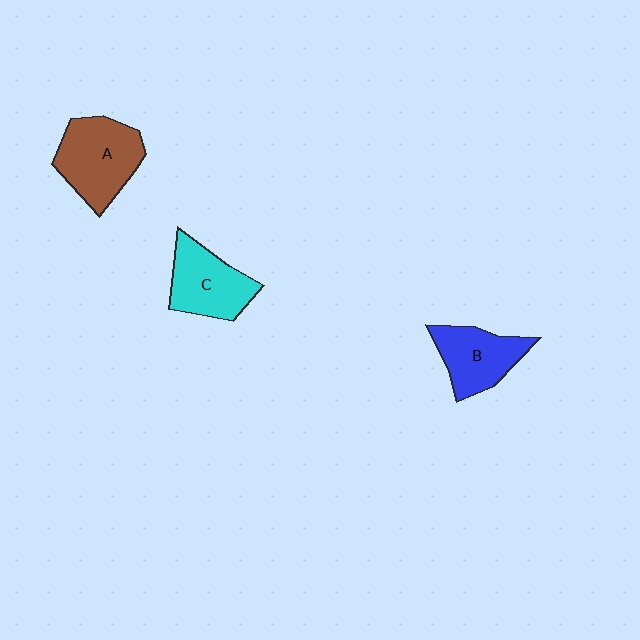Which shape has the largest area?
Shape A (brown).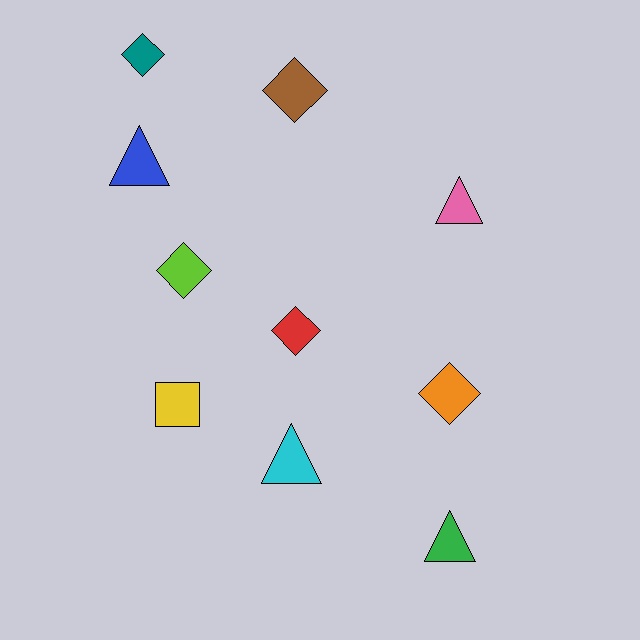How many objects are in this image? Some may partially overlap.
There are 10 objects.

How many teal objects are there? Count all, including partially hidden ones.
There is 1 teal object.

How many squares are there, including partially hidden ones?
There is 1 square.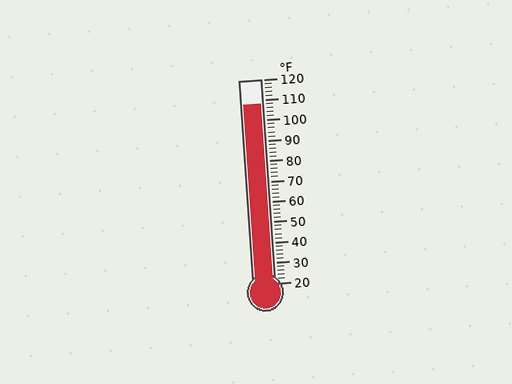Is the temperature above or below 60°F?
The temperature is above 60°F.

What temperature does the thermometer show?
The thermometer shows approximately 108°F.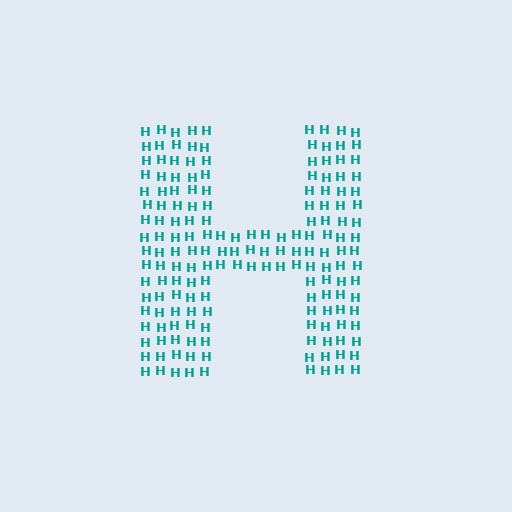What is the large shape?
The large shape is the letter H.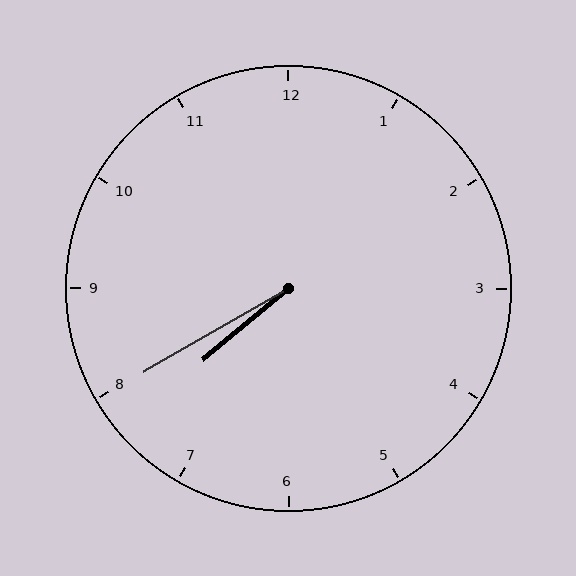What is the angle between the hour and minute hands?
Approximately 10 degrees.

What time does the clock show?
7:40.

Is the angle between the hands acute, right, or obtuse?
It is acute.